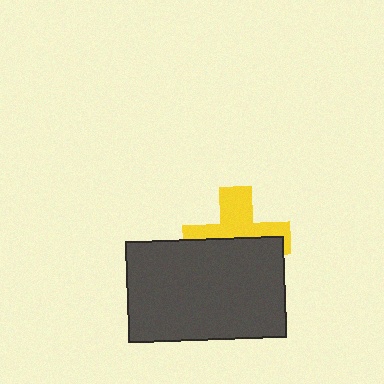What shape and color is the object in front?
The object in front is a dark gray rectangle.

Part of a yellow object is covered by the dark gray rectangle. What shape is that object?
It is a cross.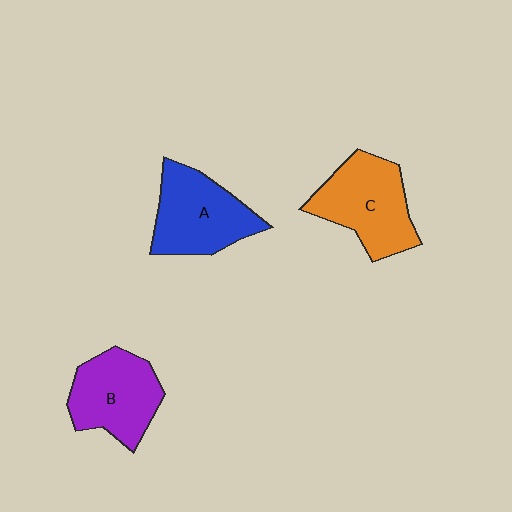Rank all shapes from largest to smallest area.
From largest to smallest: C (orange), A (blue), B (purple).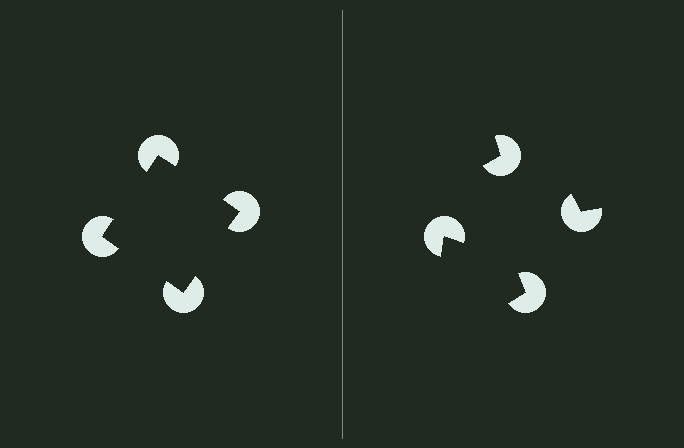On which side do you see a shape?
An illusory square appears on the left side. On the right side the wedge cuts are rotated, so no coherent shape forms.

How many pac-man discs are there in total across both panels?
8 — 4 on each side.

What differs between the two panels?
The pac-man discs are positioned identically on both sides; only the wedge orientations differ. On the left they align to a square; on the right they are misaligned.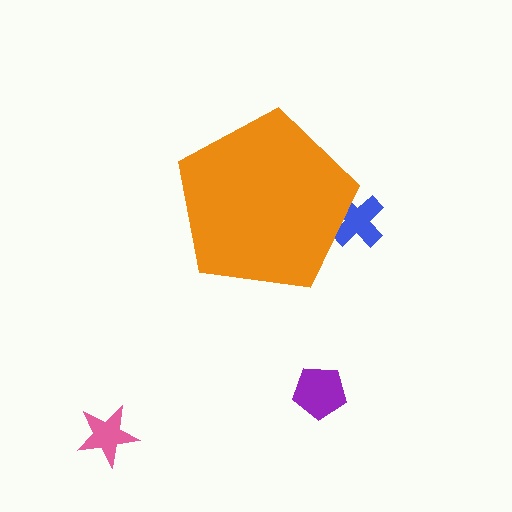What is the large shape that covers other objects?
An orange pentagon.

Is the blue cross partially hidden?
Yes, the blue cross is partially hidden behind the orange pentagon.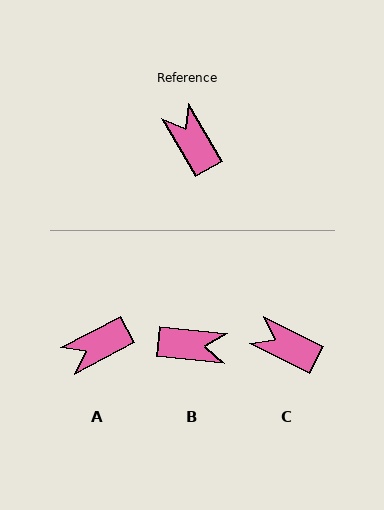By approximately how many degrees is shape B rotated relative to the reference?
Approximately 126 degrees clockwise.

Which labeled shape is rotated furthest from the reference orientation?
B, about 126 degrees away.